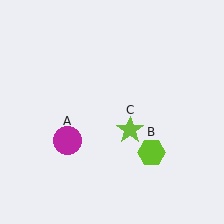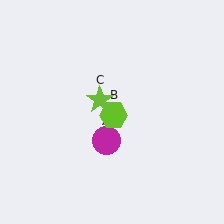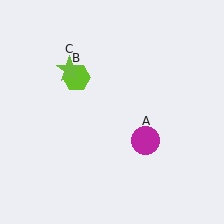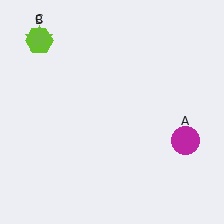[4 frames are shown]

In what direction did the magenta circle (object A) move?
The magenta circle (object A) moved right.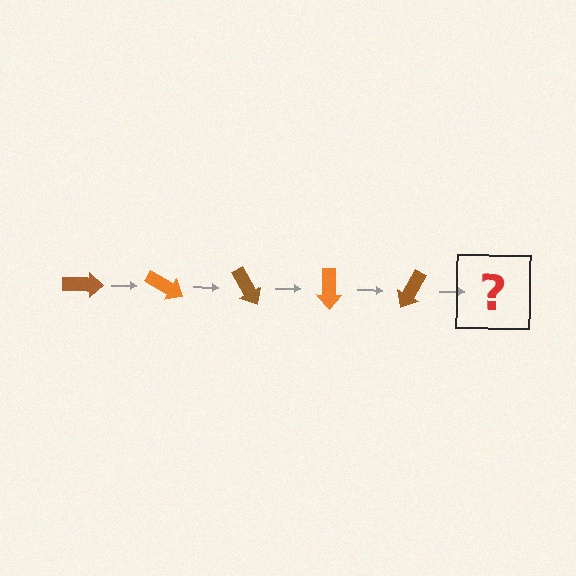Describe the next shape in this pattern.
It should be an orange arrow, rotated 150 degrees from the start.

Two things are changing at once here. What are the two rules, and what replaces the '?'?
The two rules are that it rotates 30 degrees each step and the color cycles through brown and orange. The '?' should be an orange arrow, rotated 150 degrees from the start.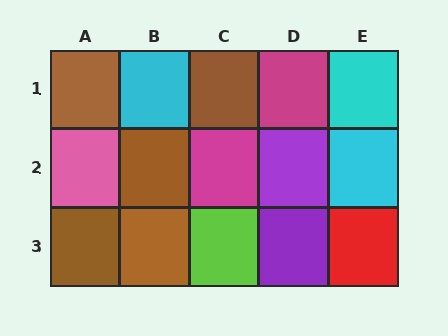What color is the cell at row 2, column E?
Cyan.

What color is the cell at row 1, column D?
Magenta.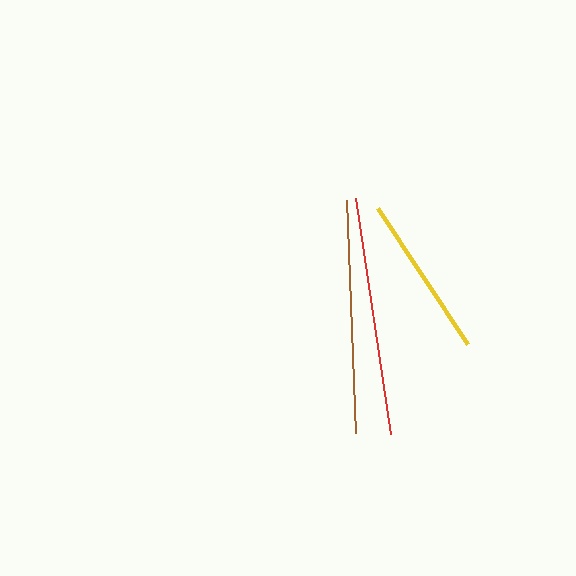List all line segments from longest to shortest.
From longest to shortest: red, brown, yellow.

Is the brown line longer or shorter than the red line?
The red line is longer than the brown line.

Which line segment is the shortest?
The yellow line is the shortest at approximately 164 pixels.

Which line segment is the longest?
The red line is the longest at approximately 239 pixels.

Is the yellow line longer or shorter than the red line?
The red line is longer than the yellow line.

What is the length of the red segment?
The red segment is approximately 239 pixels long.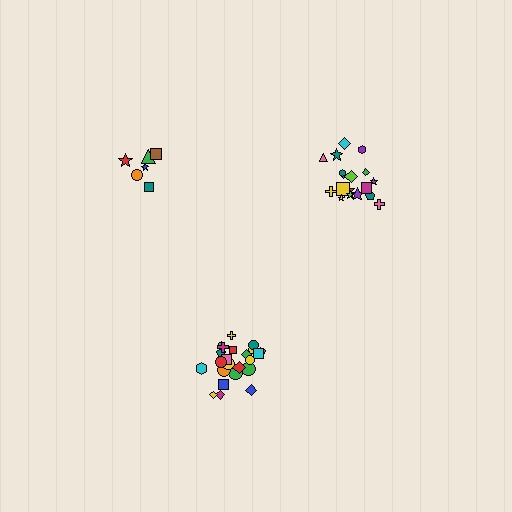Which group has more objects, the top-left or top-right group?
The top-right group.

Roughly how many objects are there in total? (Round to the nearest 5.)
Roughly 50 objects in total.